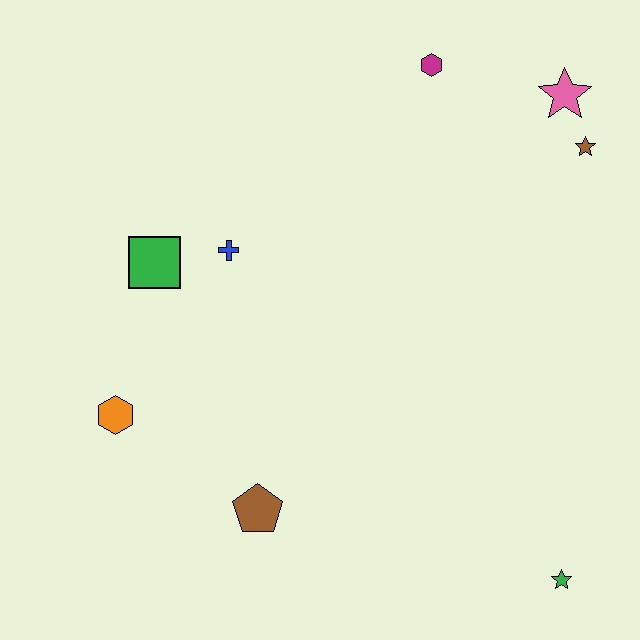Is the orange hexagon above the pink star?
No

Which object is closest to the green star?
The brown pentagon is closest to the green star.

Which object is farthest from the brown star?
The orange hexagon is farthest from the brown star.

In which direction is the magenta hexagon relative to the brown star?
The magenta hexagon is to the left of the brown star.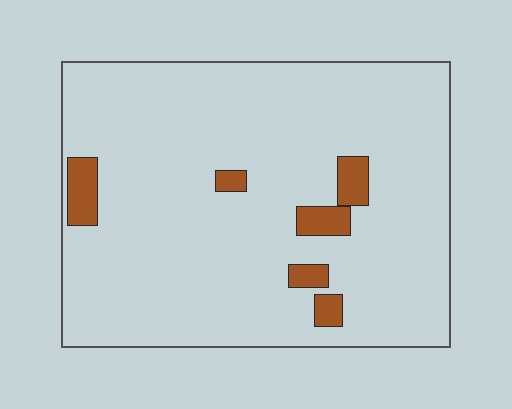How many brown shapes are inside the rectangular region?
6.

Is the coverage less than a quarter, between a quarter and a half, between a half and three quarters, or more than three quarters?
Less than a quarter.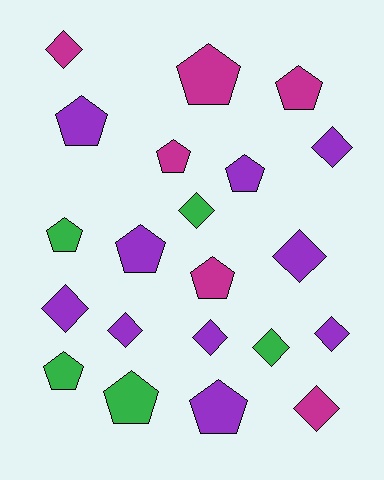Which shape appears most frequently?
Pentagon, with 11 objects.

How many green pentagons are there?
There are 3 green pentagons.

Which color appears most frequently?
Purple, with 10 objects.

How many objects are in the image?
There are 21 objects.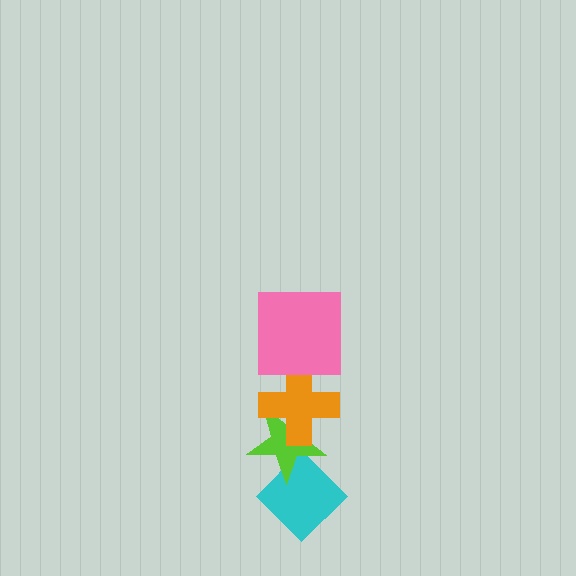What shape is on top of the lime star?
The orange cross is on top of the lime star.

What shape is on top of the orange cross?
The pink square is on top of the orange cross.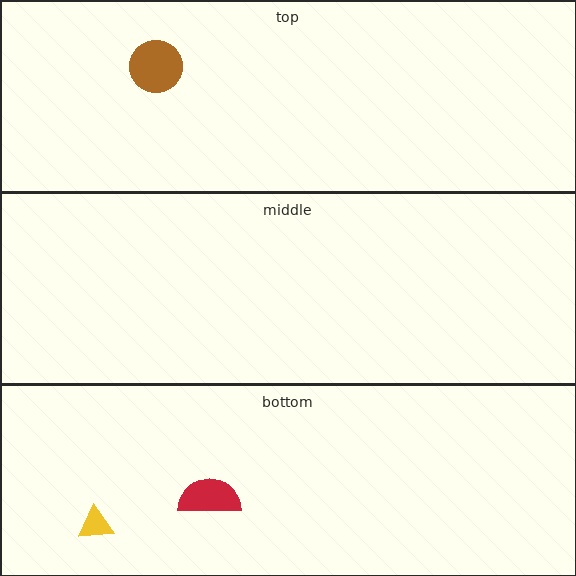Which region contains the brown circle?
The top region.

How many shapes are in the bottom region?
2.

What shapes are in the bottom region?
The yellow triangle, the red semicircle.